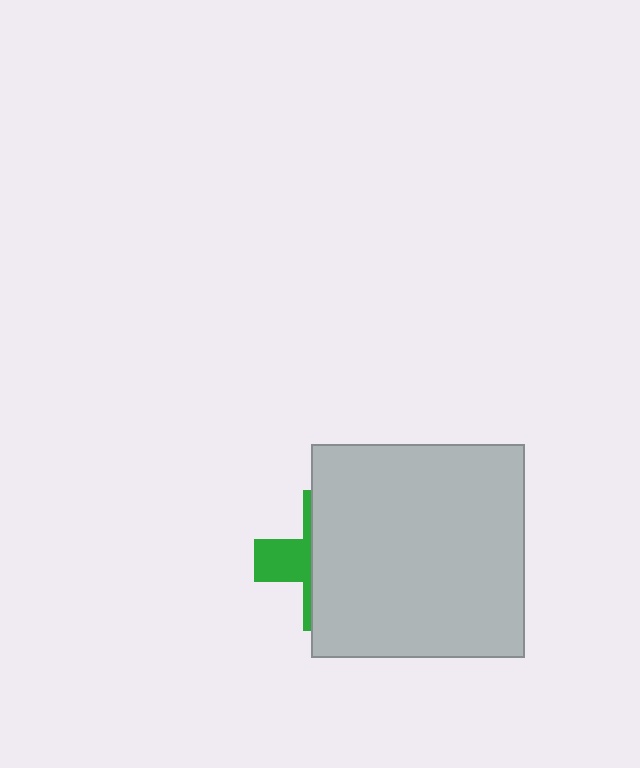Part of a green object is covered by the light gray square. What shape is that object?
It is a cross.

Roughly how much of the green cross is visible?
A small part of it is visible (roughly 32%).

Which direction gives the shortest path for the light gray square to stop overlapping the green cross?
Moving right gives the shortest separation.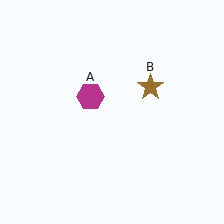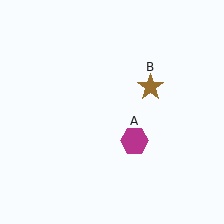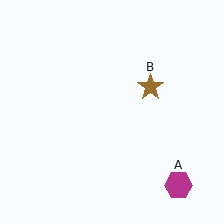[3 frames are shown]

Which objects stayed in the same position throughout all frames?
Brown star (object B) remained stationary.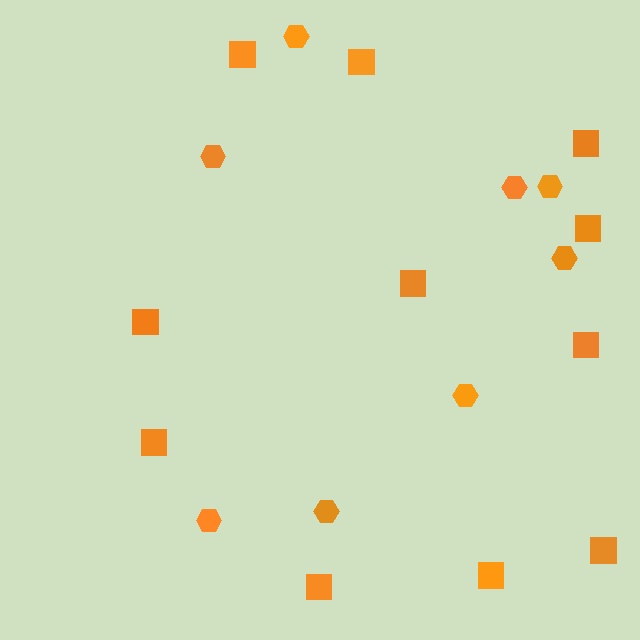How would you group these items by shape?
There are 2 groups: one group of squares (11) and one group of hexagons (8).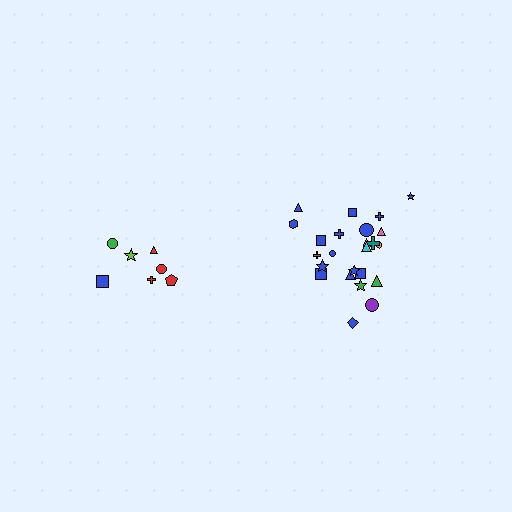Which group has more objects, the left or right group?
The right group.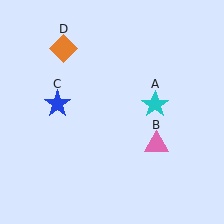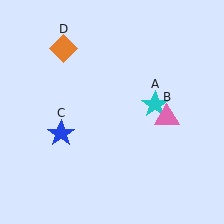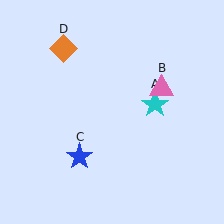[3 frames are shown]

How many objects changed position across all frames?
2 objects changed position: pink triangle (object B), blue star (object C).